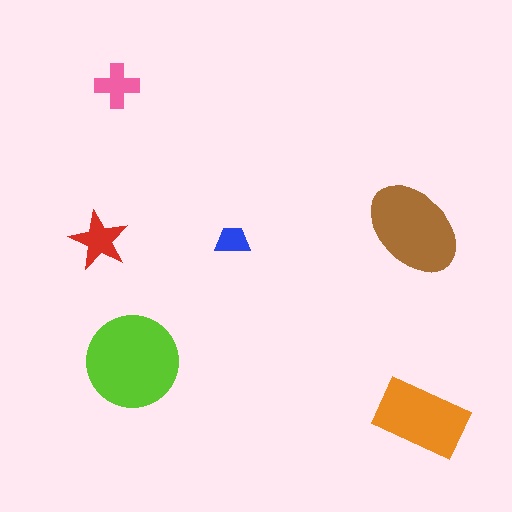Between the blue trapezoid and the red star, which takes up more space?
The red star.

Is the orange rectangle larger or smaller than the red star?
Larger.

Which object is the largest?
The lime circle.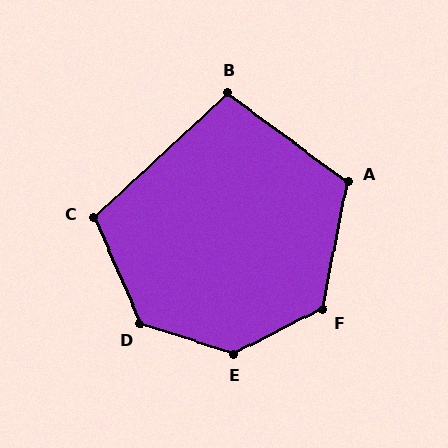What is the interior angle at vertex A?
Approximately 115 degrees (obtuse).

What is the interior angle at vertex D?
Approximately 131 degrees (obtuse).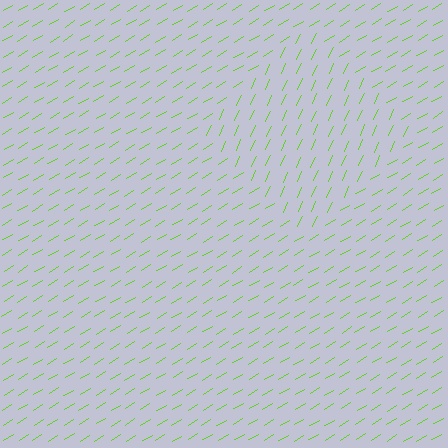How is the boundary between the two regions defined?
The boundary is defined purely by a change in line orientation (approximately 35 degrees difference). All lines are the same color and thickness.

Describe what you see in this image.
The image is filled with small lime line segments. A diamond region in the image has lines oriented differently from the surrounding lines, creating a visible texture boundary.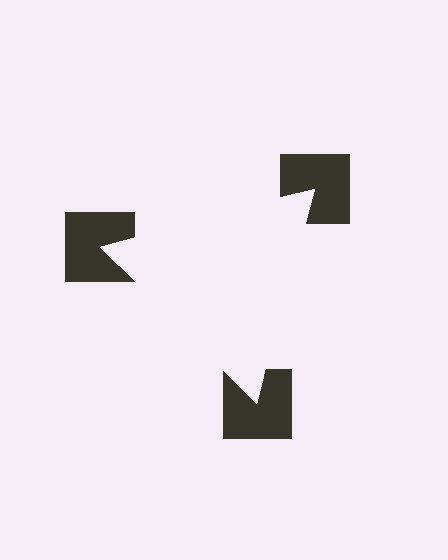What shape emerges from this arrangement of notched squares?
An illusory triangle — its edges are inferred from the aligned wedge cuts in the notched squares, not physically drawn.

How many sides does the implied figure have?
3 sides.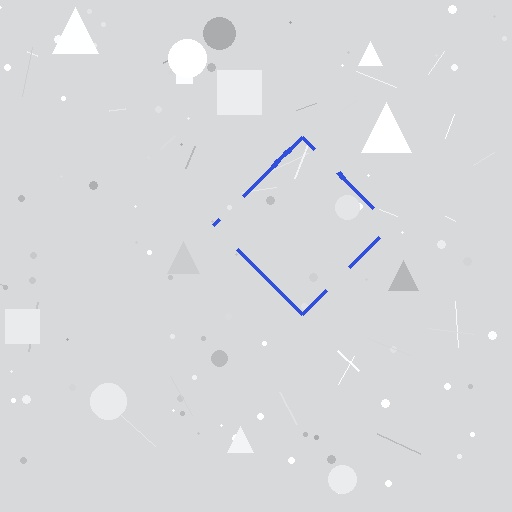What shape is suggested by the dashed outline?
The dashed outline suggests a diamond.